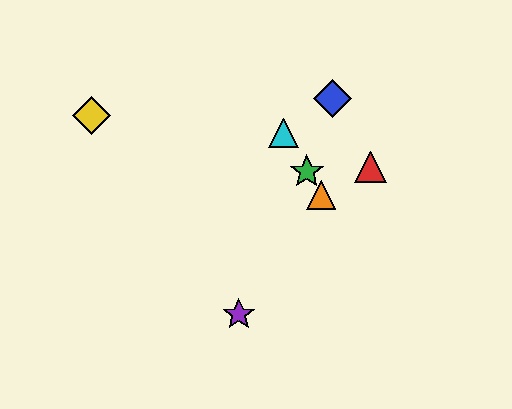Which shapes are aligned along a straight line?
The green star, the orange triangle, the cyan triangle are aligned along a straight line.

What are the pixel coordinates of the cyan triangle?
The cyan triangle is at (283, 133).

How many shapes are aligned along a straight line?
3 shapes (the green star, the orange triangle, the cyan triangle) are aligned along a straight line.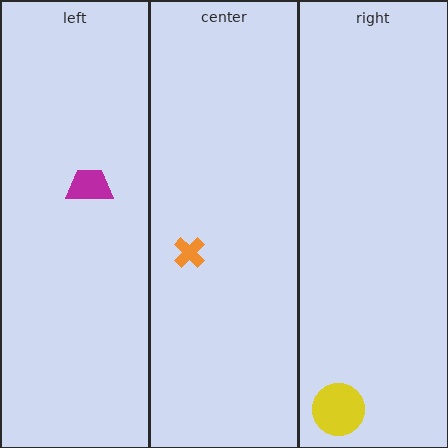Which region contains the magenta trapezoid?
The left region.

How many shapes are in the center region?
1.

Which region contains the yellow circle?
The right region.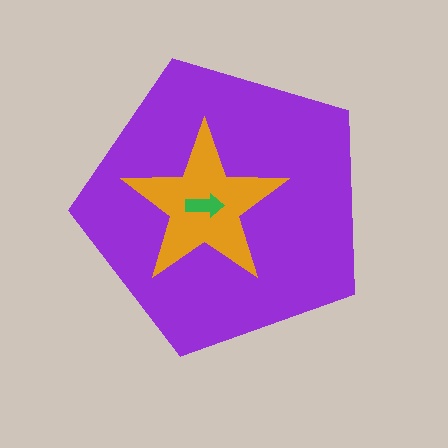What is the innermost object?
The green arrow.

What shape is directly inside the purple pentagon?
The orange star.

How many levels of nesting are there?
3.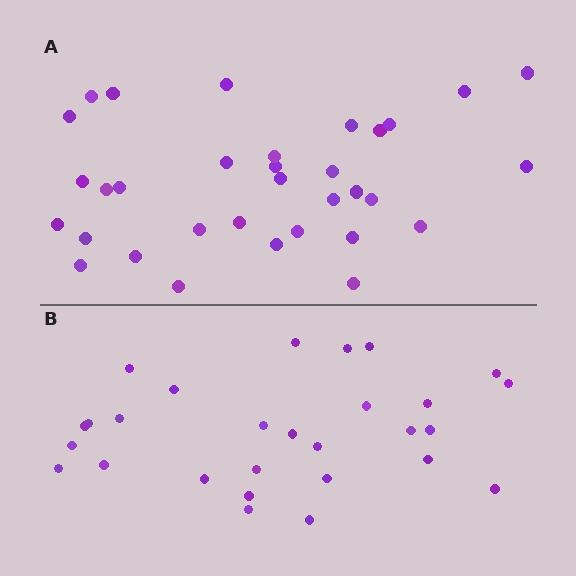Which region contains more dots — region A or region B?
Region A (the top region) has more dots.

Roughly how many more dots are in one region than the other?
Region A has about 5 more dots than region B.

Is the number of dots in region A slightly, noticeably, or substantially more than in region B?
Region A has only slightly more — the two regions are fairly close. The ratio is roughly 1.2 to 1.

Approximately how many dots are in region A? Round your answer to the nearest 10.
About 30 dots. (The exact count is 33, which rounds to 30.)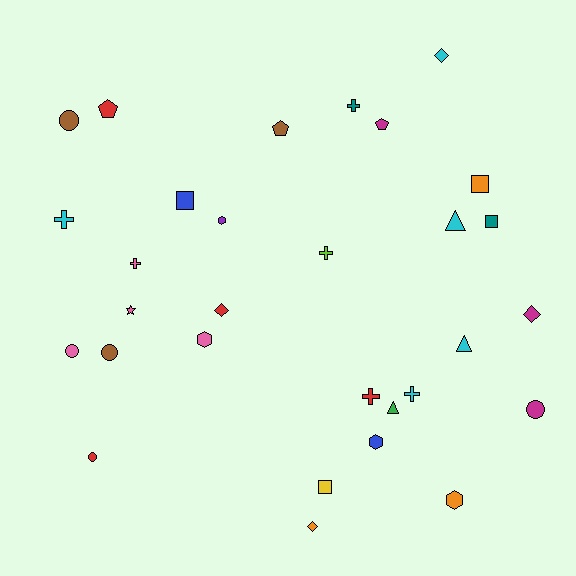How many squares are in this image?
There are 4 squares.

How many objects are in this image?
There are 30 objects.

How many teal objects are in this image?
There are 2 teal objects.